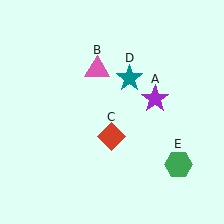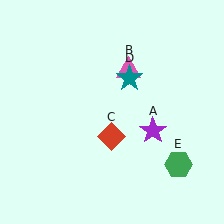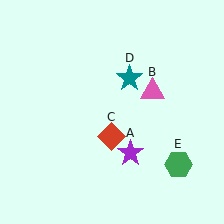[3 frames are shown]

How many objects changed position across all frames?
2 objects changed position: purple star (object A), pink triangle (object B).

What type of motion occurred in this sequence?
The purple star (object A), pink triangle (object B) rotated clockwise around the center of the scene.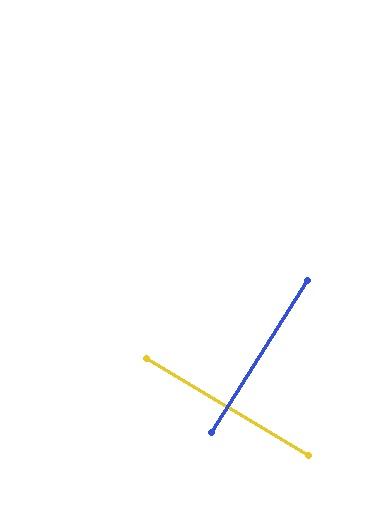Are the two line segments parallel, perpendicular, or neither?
Perpendicular — they meet at approximately 89°.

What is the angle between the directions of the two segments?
Approximately 89 degrees.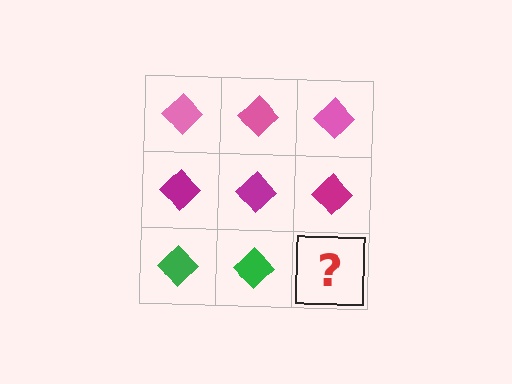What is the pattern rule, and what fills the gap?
The rule is that each row has a consistent color. The gap should be filled with a green diamond.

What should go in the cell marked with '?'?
The missing cell should contain a green diamond.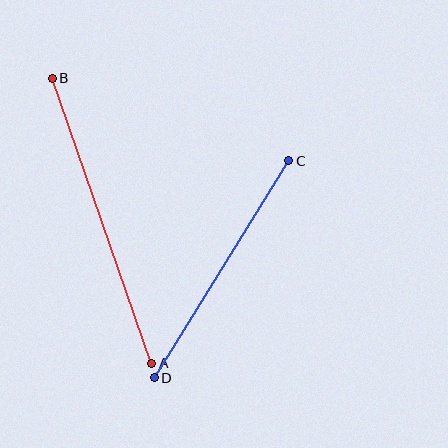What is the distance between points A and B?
The distance is approximately 302 pixels.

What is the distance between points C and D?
The distance is approximately 255 pixels.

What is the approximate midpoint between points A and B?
The midpoint is at approximately (102, 221) pixels.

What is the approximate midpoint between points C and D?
The midpoint is at approximately (222, 269) pixels.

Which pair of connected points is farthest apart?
Points A and B are farthest apart.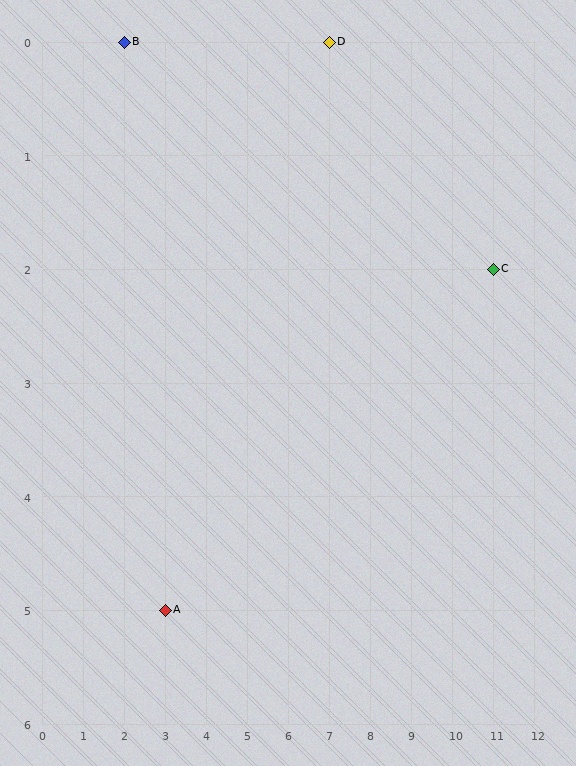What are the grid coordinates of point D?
Point D is at grid coordinates (7, 0).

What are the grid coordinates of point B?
Point B is at grid coordinates (2, 0).